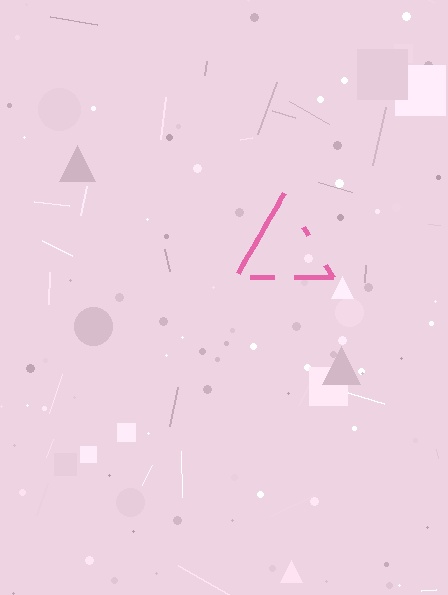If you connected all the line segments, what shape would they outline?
They would outline a triangle.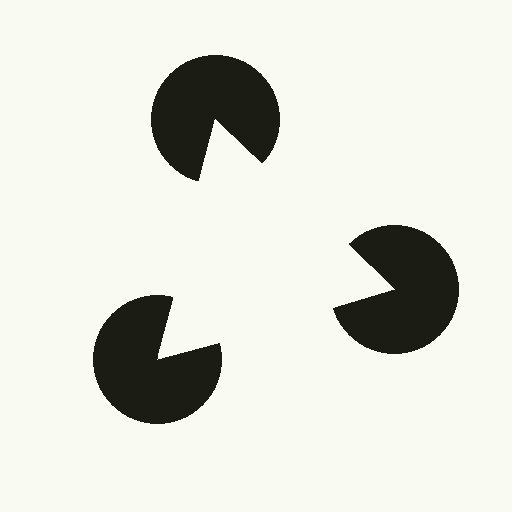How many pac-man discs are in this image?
There are 3 — one at each vertex of the illusory triangle.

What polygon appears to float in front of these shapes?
An illusory triangle — its edges are inferred from the aligned wedge cuts in the pac-man discs, not physically drawn.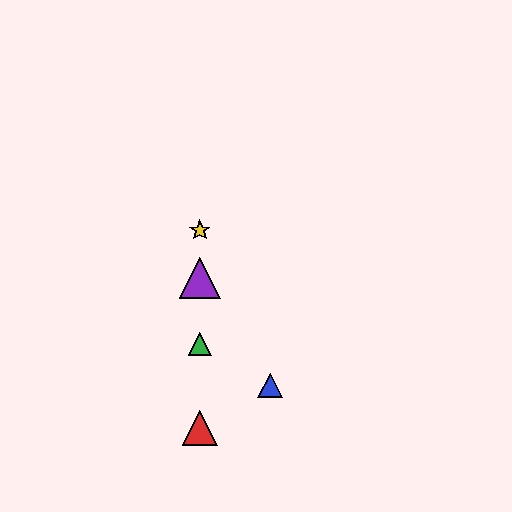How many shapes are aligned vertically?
4 shapes (the red triangle, the green triangle, the yellow star, the purple triangle) are aligned vertically.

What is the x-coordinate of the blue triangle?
The blue triangle is at x≈270.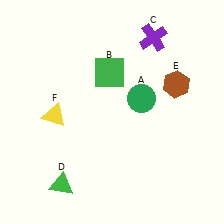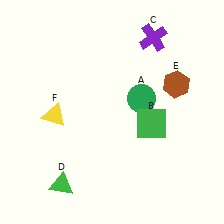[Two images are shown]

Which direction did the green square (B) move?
The green square (B) moved down.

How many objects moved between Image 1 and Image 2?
1 object moved between the two images.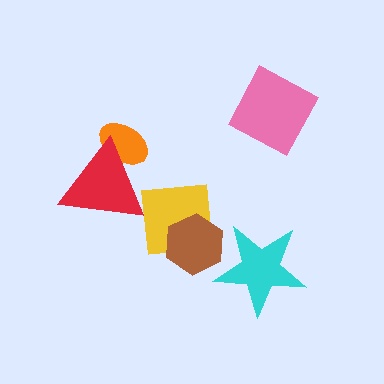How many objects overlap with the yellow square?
2 objects overlap with the yellow square.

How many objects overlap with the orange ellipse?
1 object overlaps with the orange ellipse.